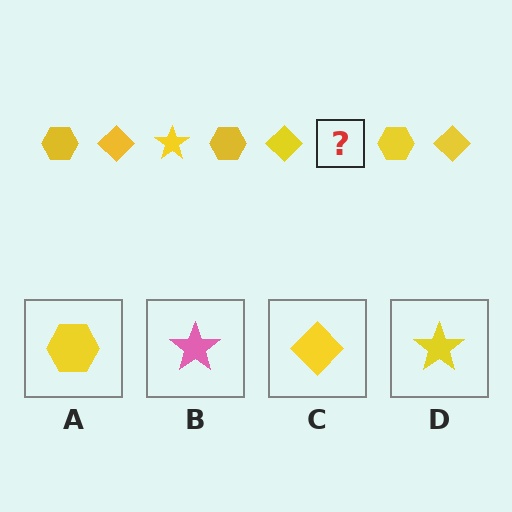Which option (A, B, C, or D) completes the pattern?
D.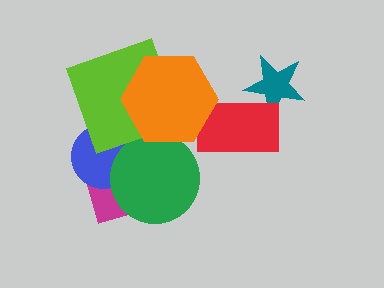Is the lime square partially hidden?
Yes, it is partially covered by another shape.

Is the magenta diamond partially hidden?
Yes, it is partially covered by another shape.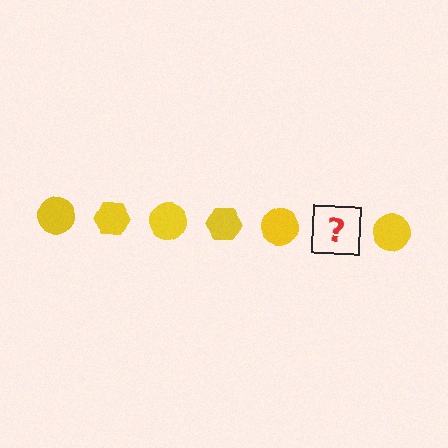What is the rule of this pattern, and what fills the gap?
The rule is that the pattern cycles through circle, hexagon shapes in yellow. The gap should be filled with a yellow hexagon.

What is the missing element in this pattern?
The missing element is a yellow hexagon.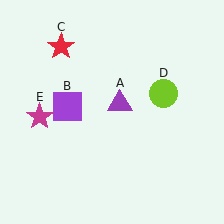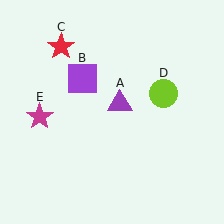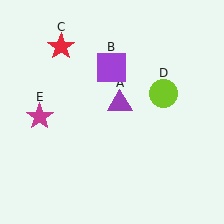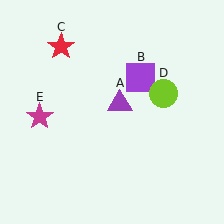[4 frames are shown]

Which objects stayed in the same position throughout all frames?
Purple triangle (object A) and red star (object C) and lime circle (object D) and magenta star (object E) remained stationary.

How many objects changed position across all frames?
1 object changed position: purple square (object B).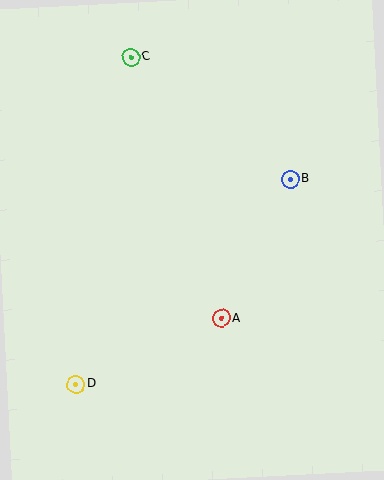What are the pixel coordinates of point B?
Point B is at (290, 179).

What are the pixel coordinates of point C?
Point C is at (131, 57).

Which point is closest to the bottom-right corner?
Point A is closest to the bottom-right corner.